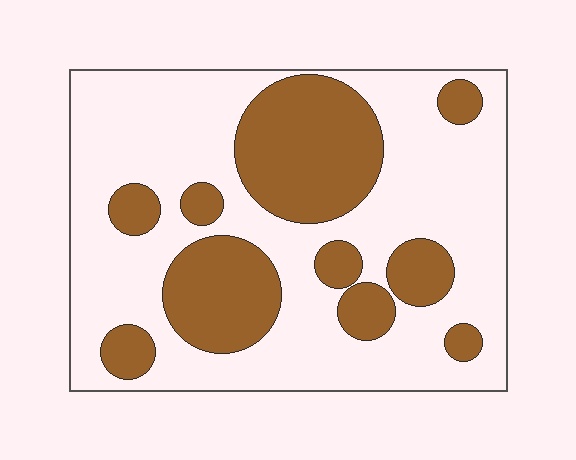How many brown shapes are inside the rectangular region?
10.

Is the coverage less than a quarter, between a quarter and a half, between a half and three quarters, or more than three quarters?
Between a quarter and a half.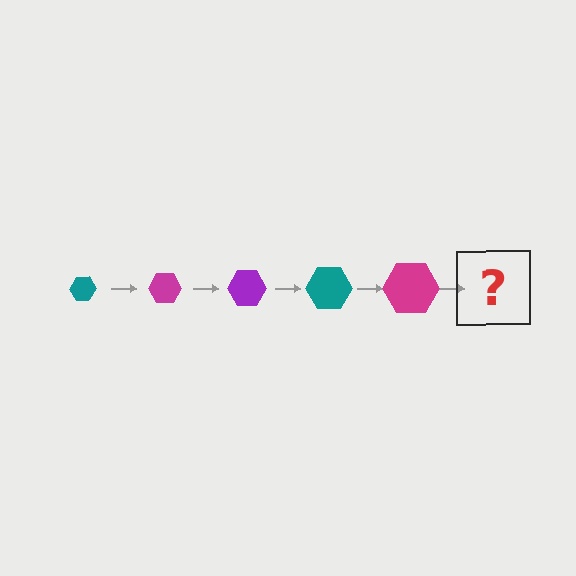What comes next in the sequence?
The next element should be a purple hexagon, larger than the previous one.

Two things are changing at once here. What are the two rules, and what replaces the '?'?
The two rules are that the hexagon grows larger each step and the color cycles through teal, magenta, and purple. The '?' should be a purple hexagon, larger than the previous one.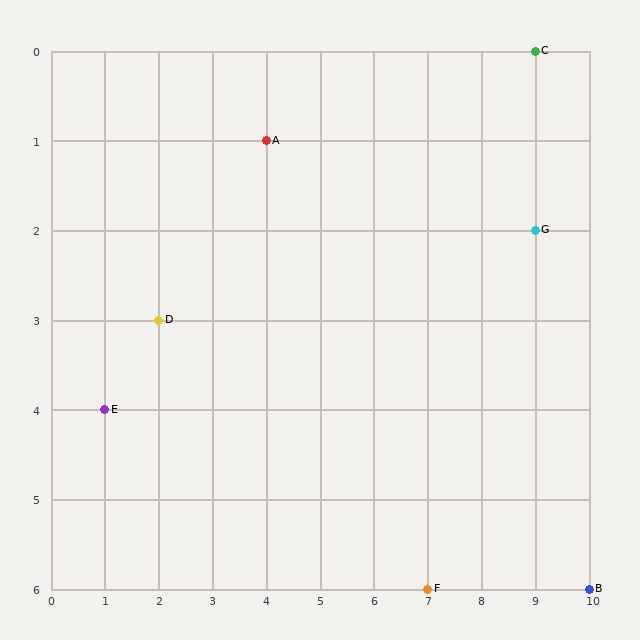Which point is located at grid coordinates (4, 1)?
Point A is at (4, 1).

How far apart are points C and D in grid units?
Points C and D are 7 columns and 3 rows apart (about 7.6 grid units diagonally).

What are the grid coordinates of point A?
Point A is at grid coordinates (4, 1).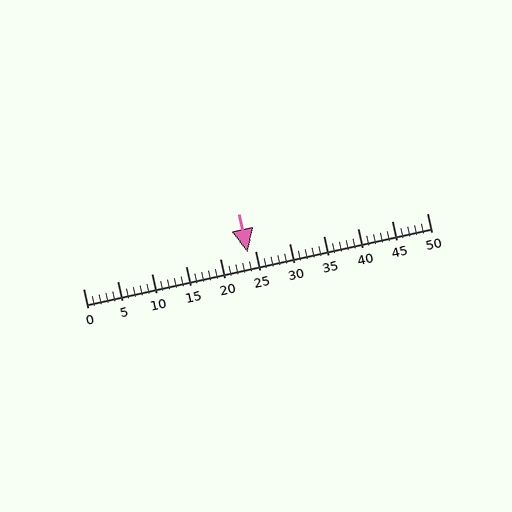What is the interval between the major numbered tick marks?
The major tick marks are spaced 5 units apart.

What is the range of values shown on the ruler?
The ruler shows values from 0 to 50.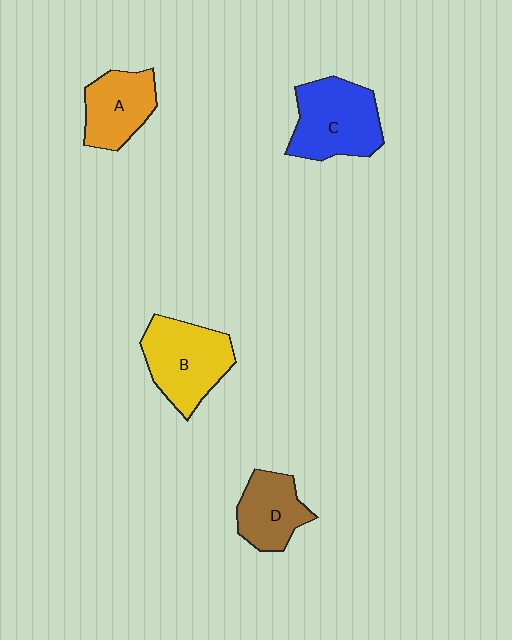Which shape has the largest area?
Shape C (blue).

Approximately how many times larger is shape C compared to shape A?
Approximately 1.3 times.